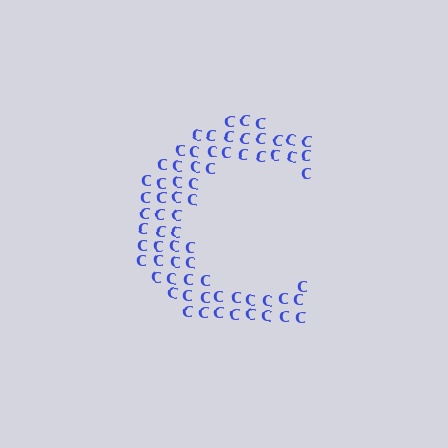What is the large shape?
The large shape is the letter C.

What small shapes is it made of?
It is made of small letter C's.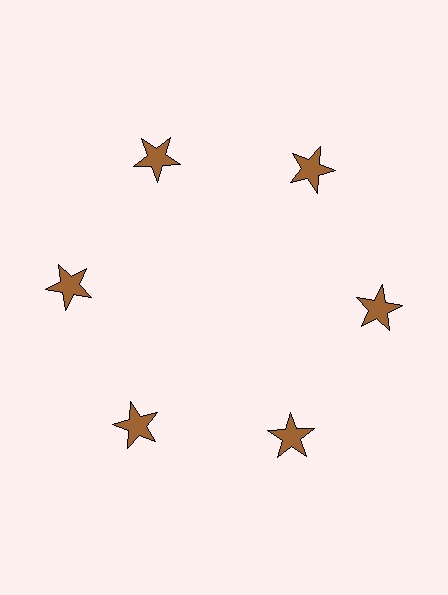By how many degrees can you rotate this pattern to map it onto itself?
The pattern maps onto itself every 60 degrees of rotation.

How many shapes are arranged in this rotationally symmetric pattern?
There are 6 shapes, arranged in 6 groups of 1.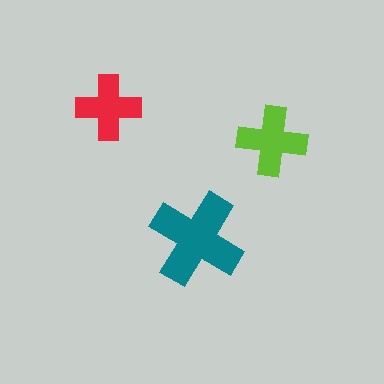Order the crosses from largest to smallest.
the teal one, the lime one, the red one.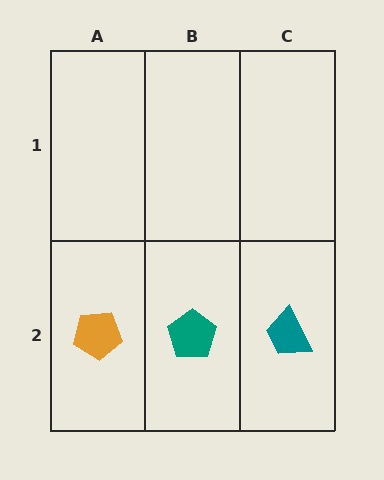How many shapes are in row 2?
3 shapes.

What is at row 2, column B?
A teal pentagon.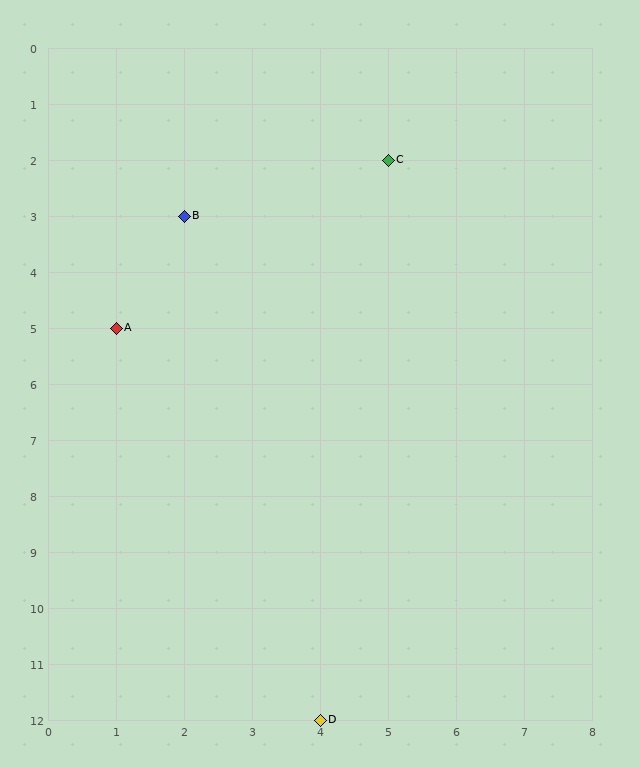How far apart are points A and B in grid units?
Points A and B are 1 column and 2 rows apart (about 2.2 grid units diagonally).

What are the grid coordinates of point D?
Point D is at grid coordinates (4, 12).